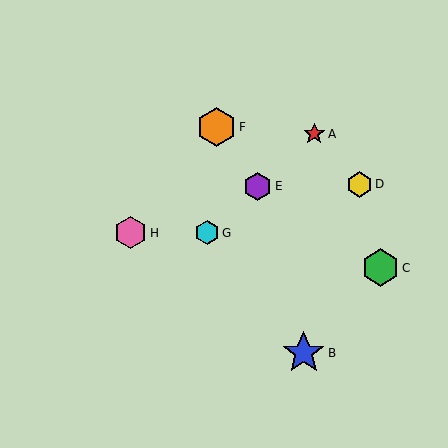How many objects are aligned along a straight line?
3 objects (A, E, G) are aligned along a straight line.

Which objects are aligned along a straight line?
Objects A, E, G are aligned along a straight line.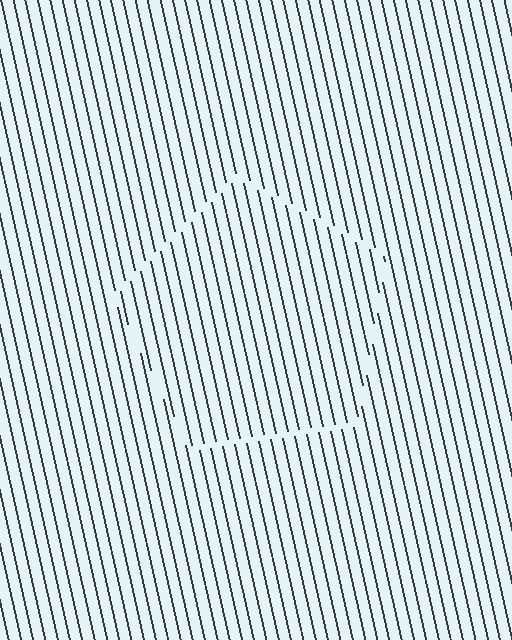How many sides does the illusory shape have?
5 sides — the line-ends trace a pentagon.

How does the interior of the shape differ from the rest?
The interior of the shape contains the same grating, shifted by half a period — the contour is defined by the phase discontinuity where line-ends from the inner and outer gratings abut.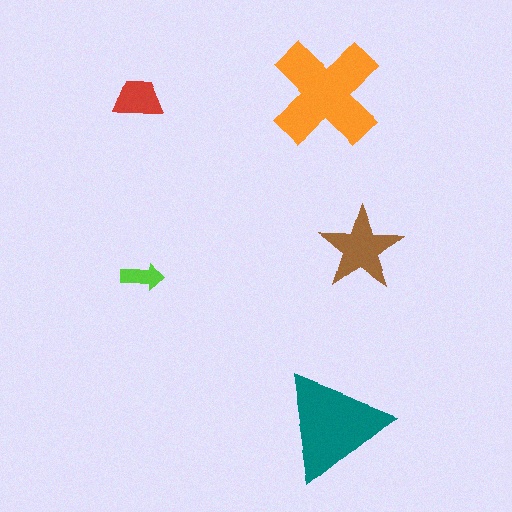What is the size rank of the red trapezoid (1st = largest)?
4th.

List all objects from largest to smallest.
The orange cross, the teal triangle, the brown star, the red trapezoid, the lime arrow.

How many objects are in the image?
There are 5 objects in the image.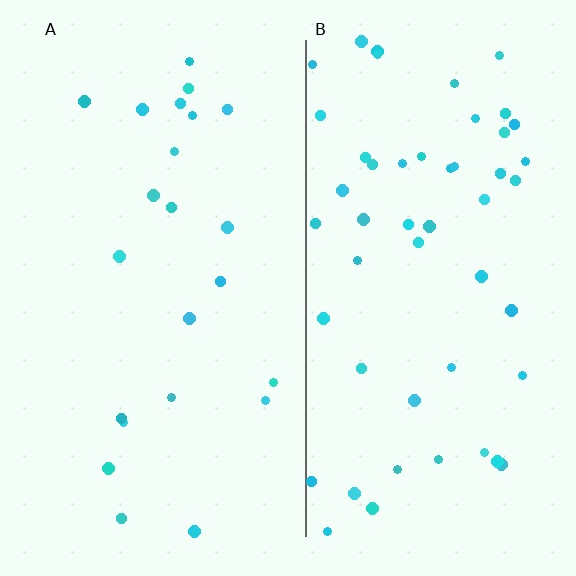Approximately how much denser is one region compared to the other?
Approximately 2.3× — region B over region A.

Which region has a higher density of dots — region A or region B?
B (the right).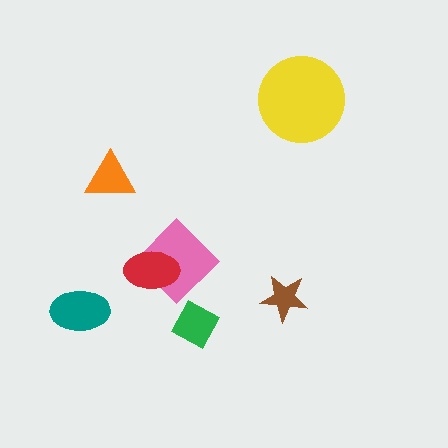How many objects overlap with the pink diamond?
1 object overlaps with the pink diamond.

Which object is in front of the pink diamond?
The red ellipse is in front of the pink diamond.